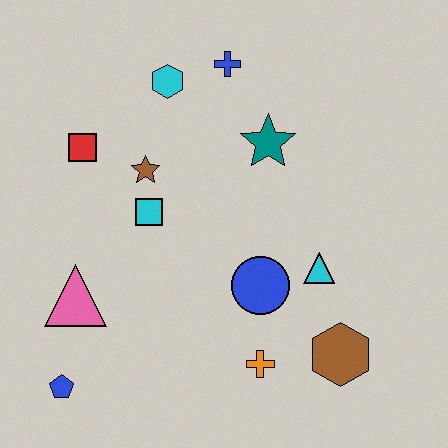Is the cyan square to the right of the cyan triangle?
No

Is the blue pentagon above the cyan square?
No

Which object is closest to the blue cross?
The cyan hexagon is closest to the blue cross.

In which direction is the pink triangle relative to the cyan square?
The pink triangle is below the cyan square.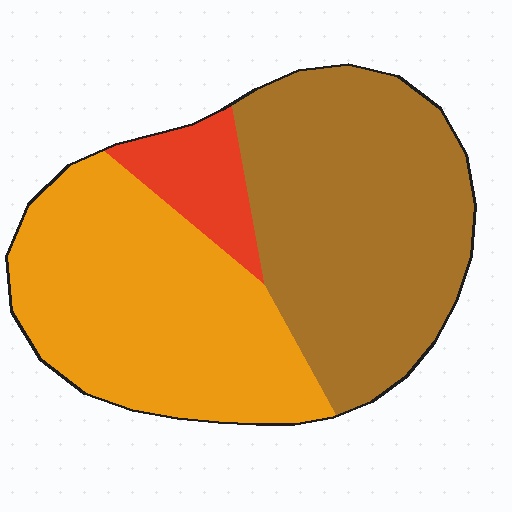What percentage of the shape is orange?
Orange covers roughly 45% of the shape.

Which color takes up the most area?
Brown, at roughly 50%.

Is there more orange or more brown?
Brown.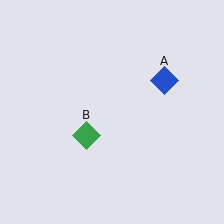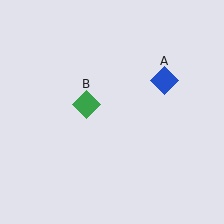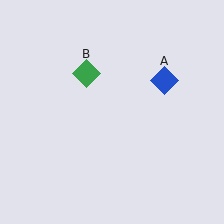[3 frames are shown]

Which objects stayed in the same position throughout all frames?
Blue diamond (object A) remained stationary.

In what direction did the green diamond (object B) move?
The green diamond (object B) moved up.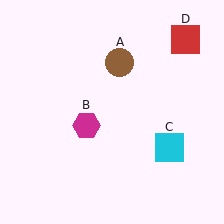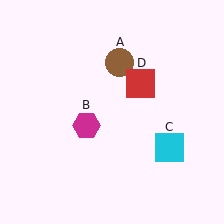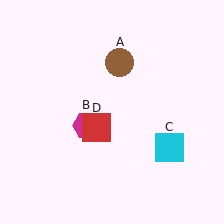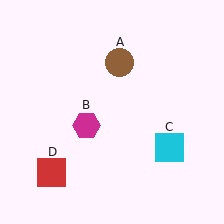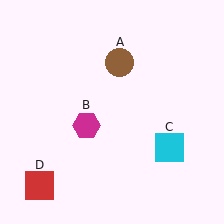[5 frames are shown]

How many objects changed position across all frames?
1 object changed position: red square (object D).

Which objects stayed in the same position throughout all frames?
Brown circle (object A) and magenta hexagon (object B) and cyan square (object C) remained stationary.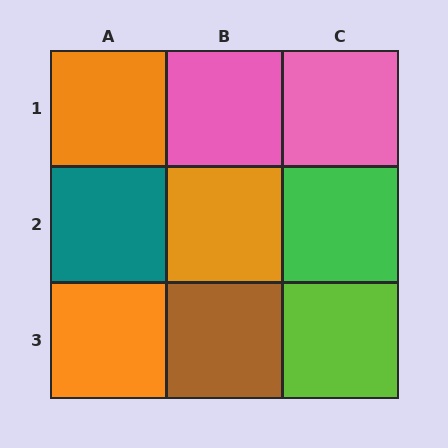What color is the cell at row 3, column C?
Lime.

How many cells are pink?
2 cells are pink.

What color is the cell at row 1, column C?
Pink.